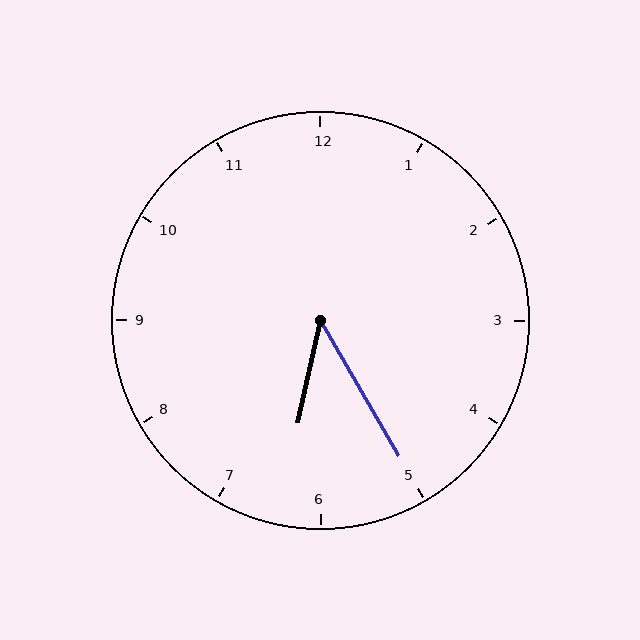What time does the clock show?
6:25.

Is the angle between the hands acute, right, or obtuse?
It is acute.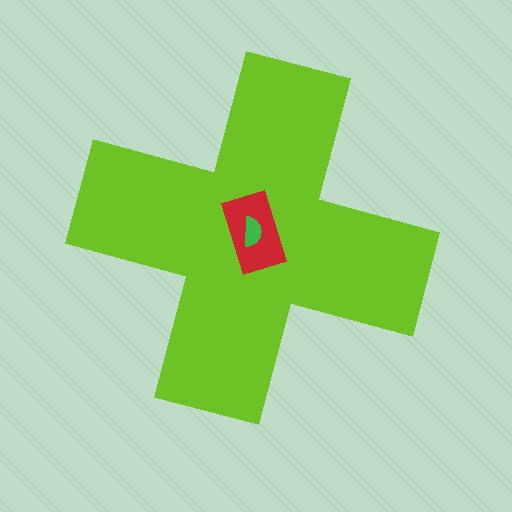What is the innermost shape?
The green semicircle.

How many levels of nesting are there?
3.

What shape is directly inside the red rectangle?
The green semicircle.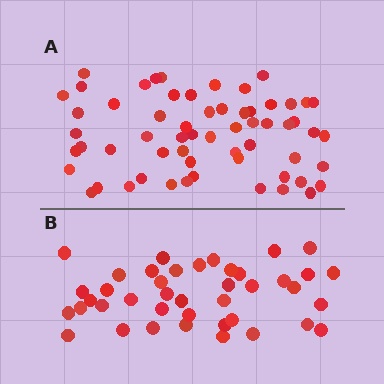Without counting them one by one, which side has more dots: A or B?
Region A (the top region) has more dots.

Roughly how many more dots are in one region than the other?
Region A has approximately 20 more dots than region B.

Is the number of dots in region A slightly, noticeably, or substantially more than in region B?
Region A has substantially more. The ratio is roughly 1.5 to 1.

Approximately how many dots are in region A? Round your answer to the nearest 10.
About 60 dots.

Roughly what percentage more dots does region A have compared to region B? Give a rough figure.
About 45% more.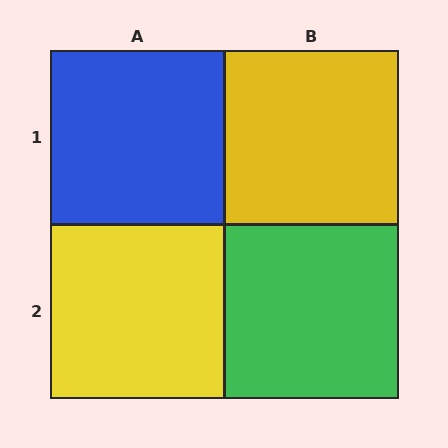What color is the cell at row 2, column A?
Yellow.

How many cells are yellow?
2 cells are yellow.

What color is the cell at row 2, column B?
Green.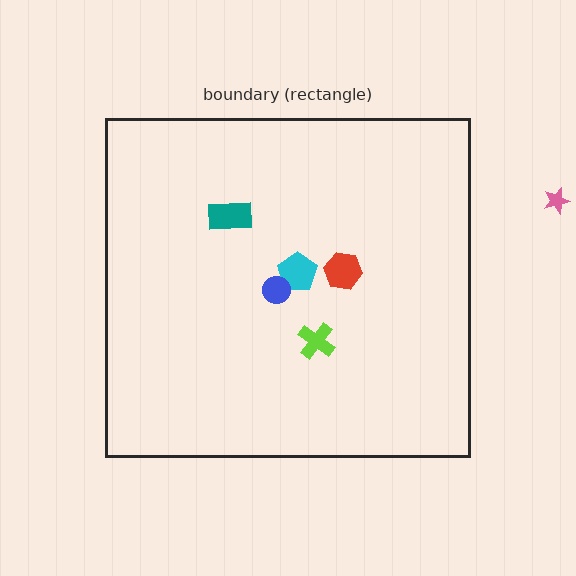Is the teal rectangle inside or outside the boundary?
Inside.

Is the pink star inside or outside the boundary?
Outside.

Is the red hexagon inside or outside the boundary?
Inside.